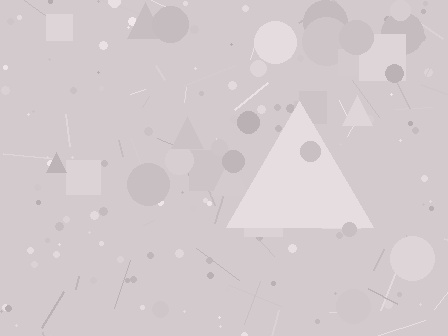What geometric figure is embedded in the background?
A triangle is embedded in the background.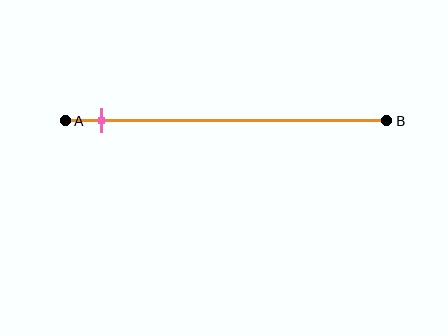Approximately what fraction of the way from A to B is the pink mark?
The pink mark is approximately 10% of the way from A to B.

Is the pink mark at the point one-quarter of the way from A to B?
No, the mark is at about 10% from A, not at the 25% one-quarter point.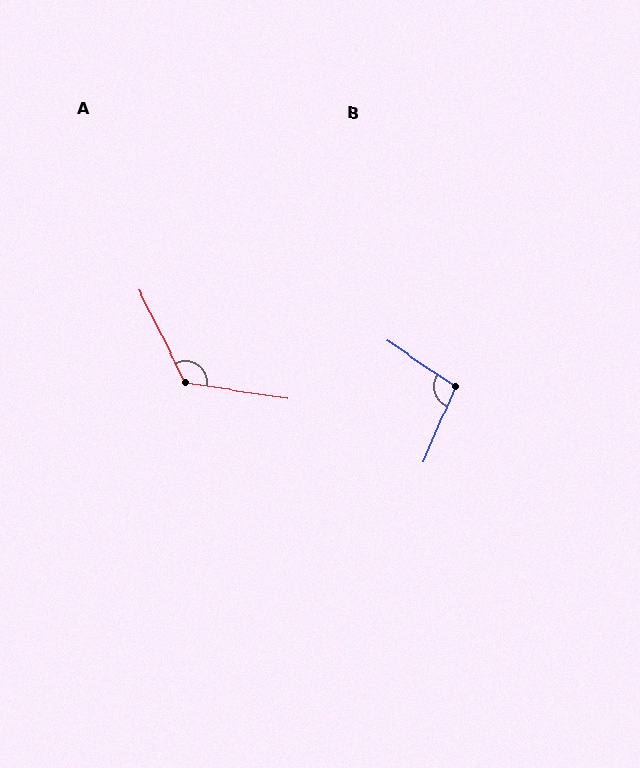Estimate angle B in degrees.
Approximately 100 degrees.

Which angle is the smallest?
B, at approximately 100 degrees.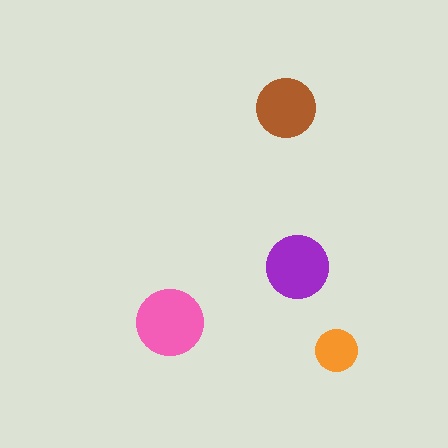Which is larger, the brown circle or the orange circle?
The brown one.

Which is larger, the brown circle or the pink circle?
The pink one.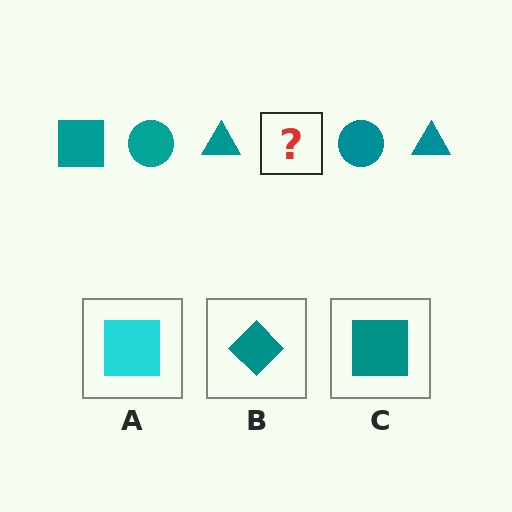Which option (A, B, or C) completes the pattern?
C.